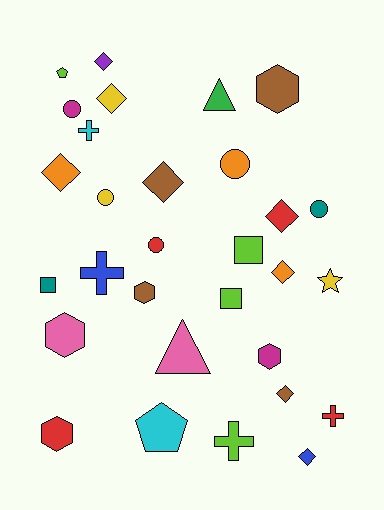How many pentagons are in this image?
There are 2 pentagons.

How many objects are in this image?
There are 30 objects.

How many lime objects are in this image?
There are 4 lime objects.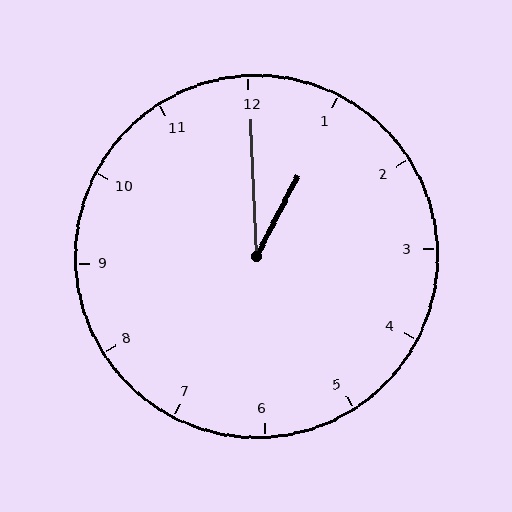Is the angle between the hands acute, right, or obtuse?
It is acute.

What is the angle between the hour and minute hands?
Approximately 30 degrees.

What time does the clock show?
1:00.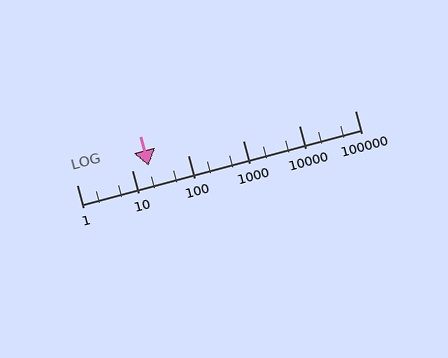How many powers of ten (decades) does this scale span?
The scale spans 5 decades, from 1 to 100000.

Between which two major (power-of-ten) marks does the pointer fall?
The pointer is between 10 and 100.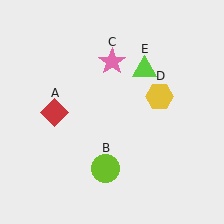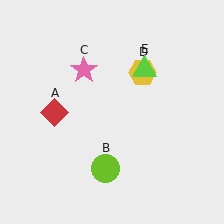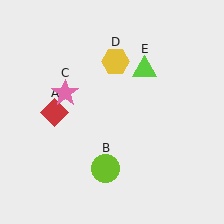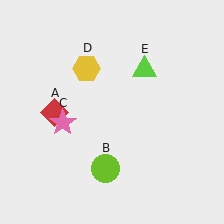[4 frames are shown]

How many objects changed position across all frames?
2 objects changed position: pink star (object C), yellow hexagon (object D).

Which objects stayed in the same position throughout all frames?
Red diamond (object A) and lime circle (object B) and lime triangle (object E) remained stationary.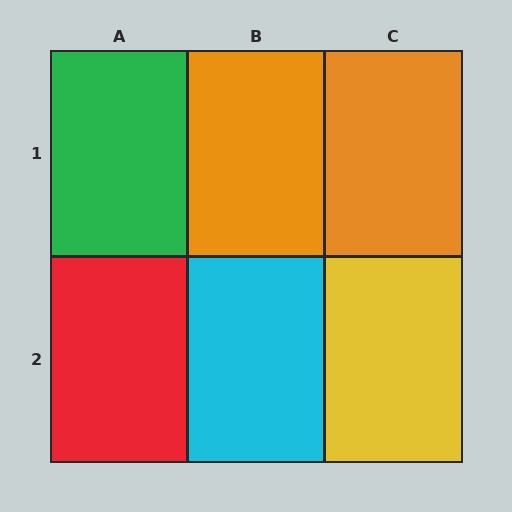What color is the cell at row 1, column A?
Green.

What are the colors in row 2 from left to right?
Red, cyan, yellow.